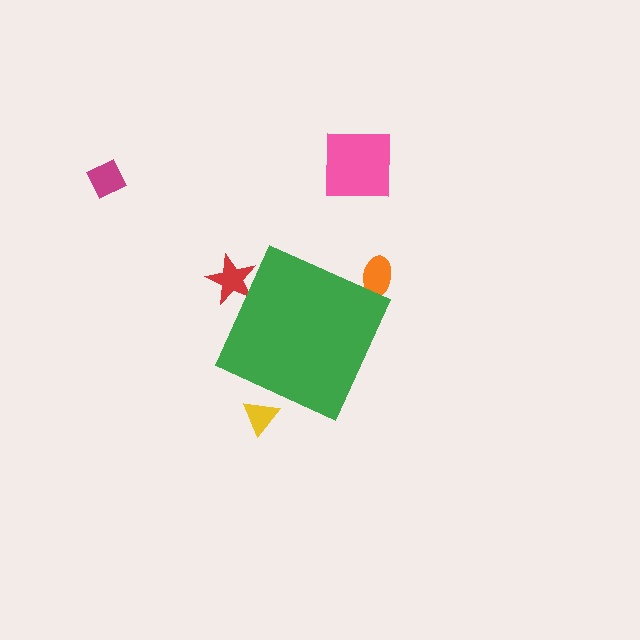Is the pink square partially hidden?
No, the pink square is fully visible.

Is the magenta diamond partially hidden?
No, the magenta diamond is fully visible.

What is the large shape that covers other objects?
A green diamond.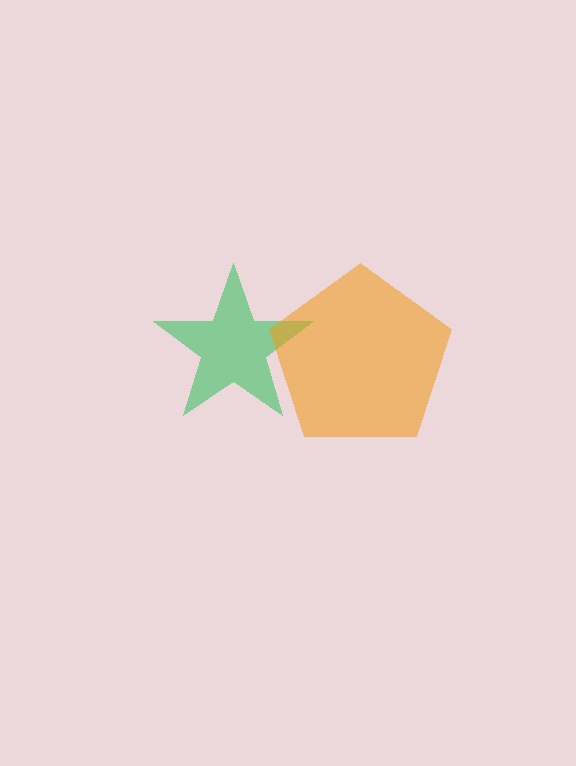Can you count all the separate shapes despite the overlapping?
Yes, there are 2 separate shapes.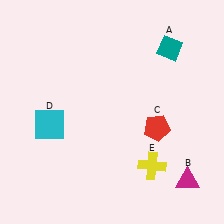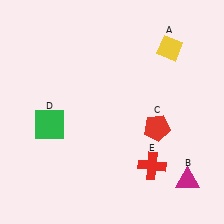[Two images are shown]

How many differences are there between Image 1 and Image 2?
There are 3 differences between the two images.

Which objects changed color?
A changed from teal to yellow. D changed from cyan to green. E changed from yellow to red.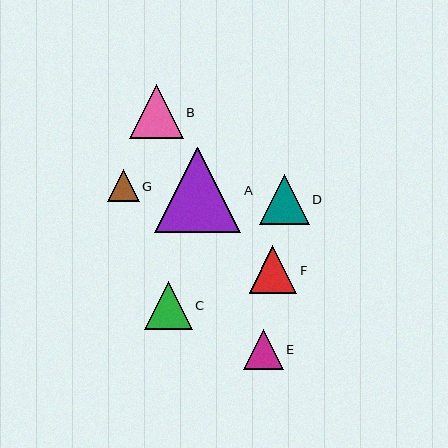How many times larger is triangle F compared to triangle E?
Triangle F is approximately 1.2 times the size of triangle E.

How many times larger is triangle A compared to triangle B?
Triangle A is approximately 1.6 times the size of triangle B.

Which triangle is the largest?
Triangle A is the largest with a size of approximately 86 pixels.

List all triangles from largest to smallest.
From largest to smallest: A, B, D, F, C, E, G.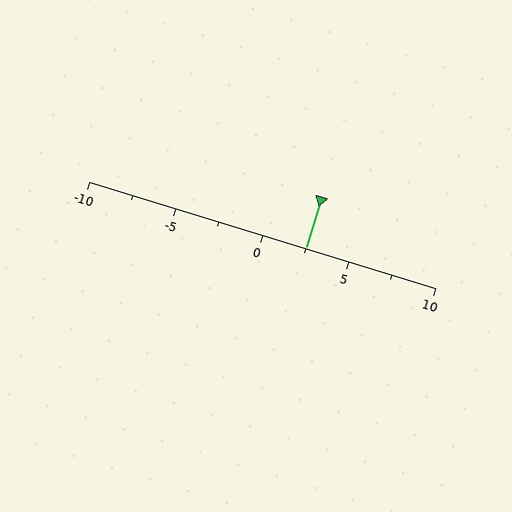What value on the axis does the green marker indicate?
The marker indicates approximately 2.5.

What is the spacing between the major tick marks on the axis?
The major ticks are spaced 5 apart.